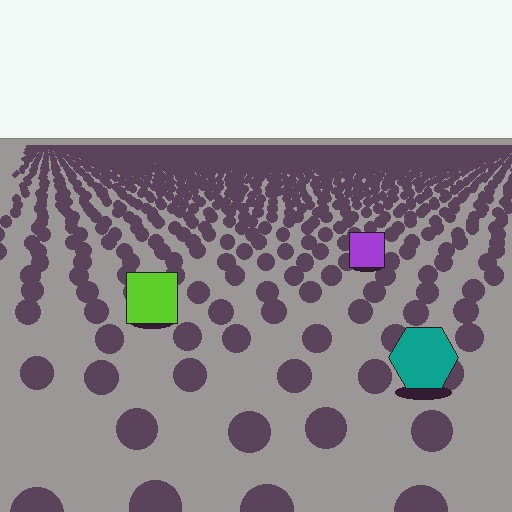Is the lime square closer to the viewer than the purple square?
Yes. The lime square is closer — you can tell from the texture gradient: the ground texture is coarser near it.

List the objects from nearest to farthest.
From nearest to farthest: the teal hexagon, the lime square, the purple square.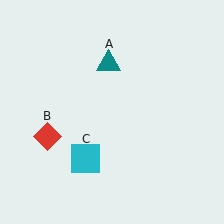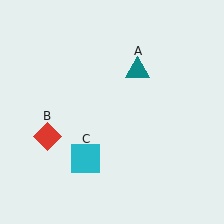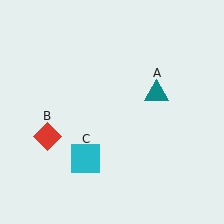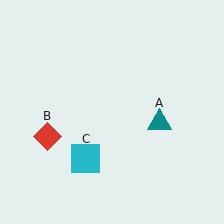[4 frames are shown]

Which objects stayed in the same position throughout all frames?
Red diamond (object B) and cyan square (object C) remained stationary.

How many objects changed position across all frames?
1 object changed position: teal triangle (object A).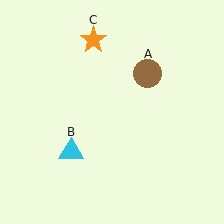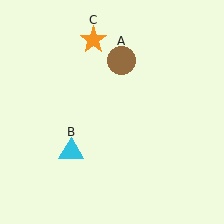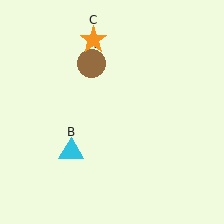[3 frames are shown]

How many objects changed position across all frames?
1 object changed position: brown circle (object A).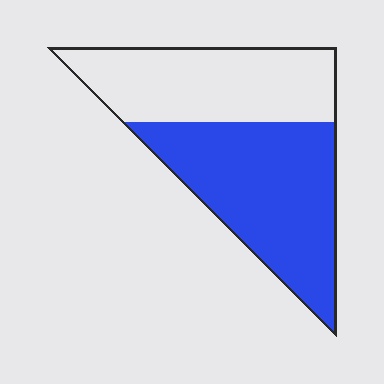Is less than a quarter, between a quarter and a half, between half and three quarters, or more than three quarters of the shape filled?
Between half and three quarters.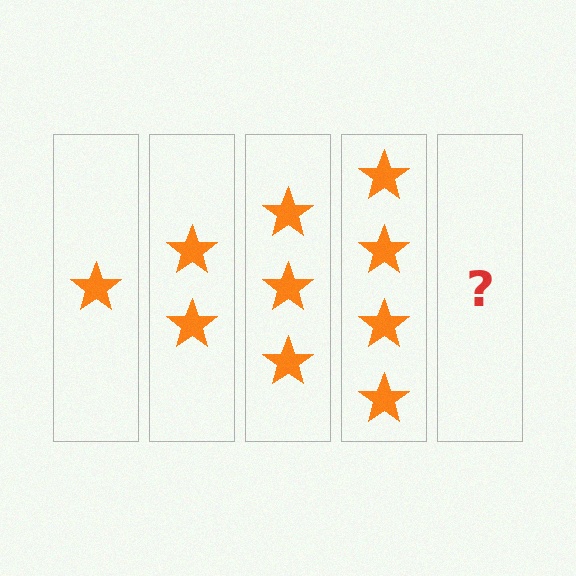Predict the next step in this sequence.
The next step is 5 stars.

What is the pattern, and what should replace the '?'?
The pattern is that each step adds one more star. The '?' should be 5 stars.